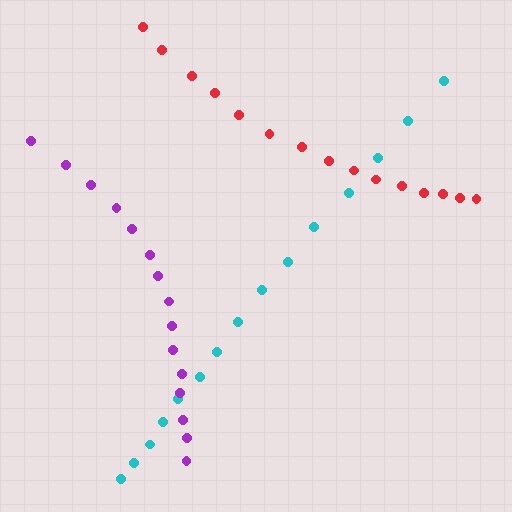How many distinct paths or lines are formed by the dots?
There are 3 distinct paths.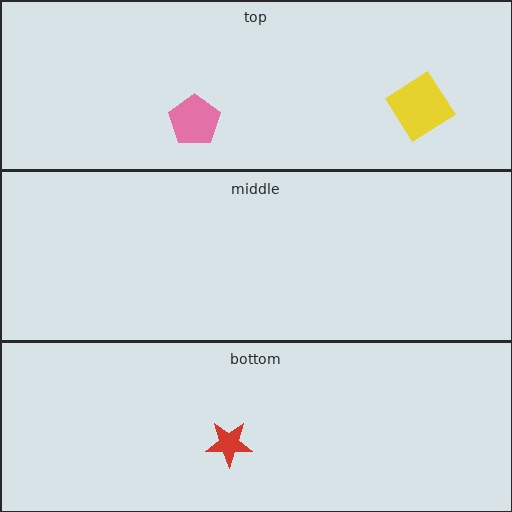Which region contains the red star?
The bottom region.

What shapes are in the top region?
The yellow diamond, the pink pentagon.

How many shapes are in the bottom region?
1.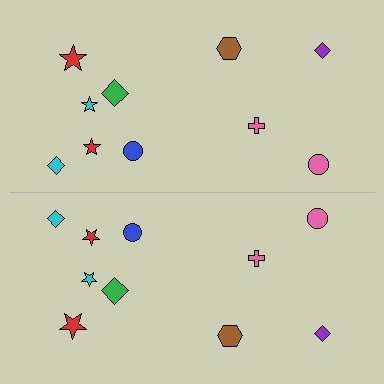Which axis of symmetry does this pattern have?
The pattern has a horizontal axis of symmetry running through the center of the image.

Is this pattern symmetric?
Yes, this pattern has bilateral (reflection) symmetry.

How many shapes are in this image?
There are 20 shapes in this image.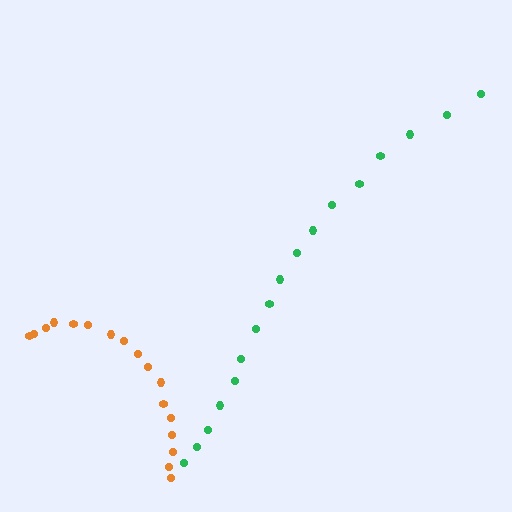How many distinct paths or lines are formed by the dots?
There are 2 distinct paths.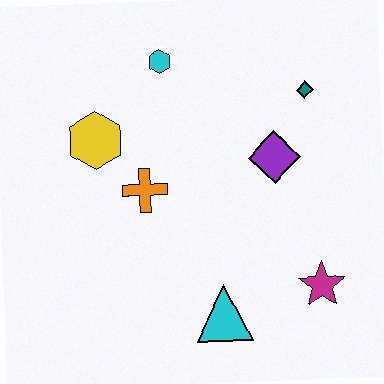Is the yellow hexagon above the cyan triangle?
Yes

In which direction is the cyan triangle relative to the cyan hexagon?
The cyan triangle is below the cyan hexagon.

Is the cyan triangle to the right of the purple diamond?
No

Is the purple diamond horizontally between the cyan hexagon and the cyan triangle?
No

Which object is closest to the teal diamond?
The purple diamond is closest to the teal diamond.